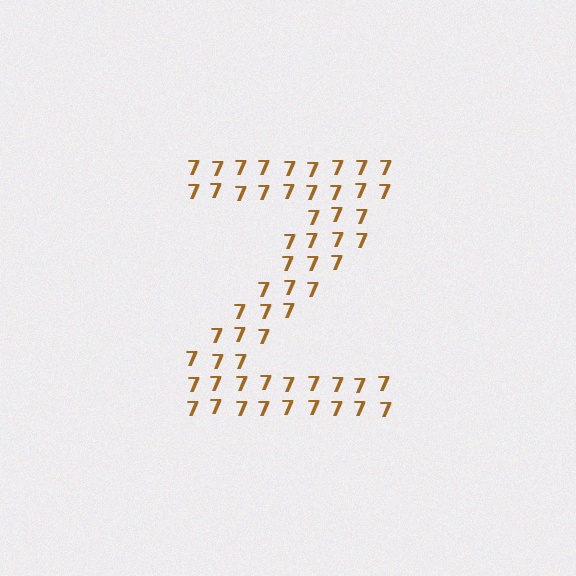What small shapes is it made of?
It is made of small digit 7's.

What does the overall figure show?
The overall figure shows the letter Z.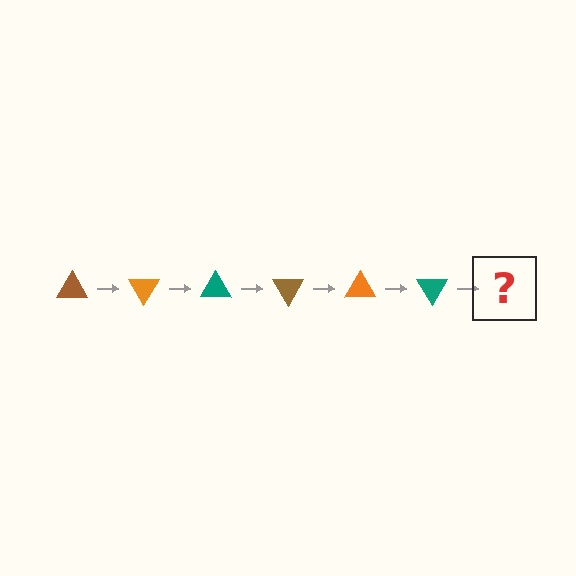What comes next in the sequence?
The next element should be a brown triangle, rotated 360 degrees from the start.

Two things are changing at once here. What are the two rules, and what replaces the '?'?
The two rules are that it rotates 60 degrees each step and the color cycles through brown, orange, and teal. The '?' should be a brown triangle, rotated 360 degrees from the start.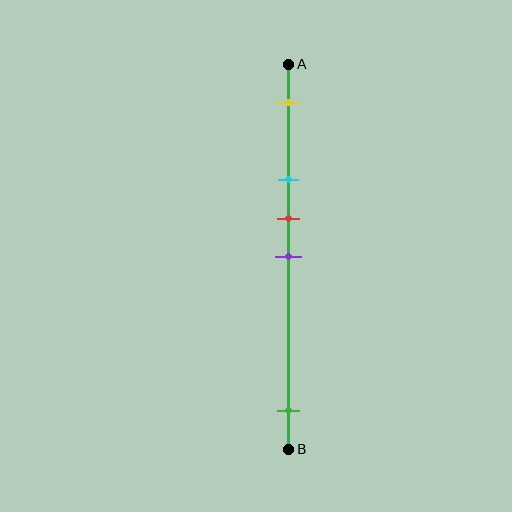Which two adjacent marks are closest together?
The red and purple marks are the closest adjacent pair.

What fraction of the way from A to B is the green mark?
The green mark is approximately 90% (0.9) of the way from A to B.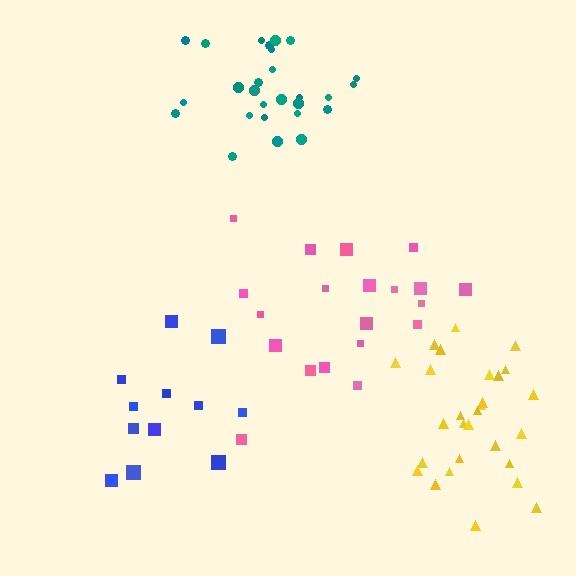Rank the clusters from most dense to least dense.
yellow, teal, blue, pink.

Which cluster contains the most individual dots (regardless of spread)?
Yellow (28).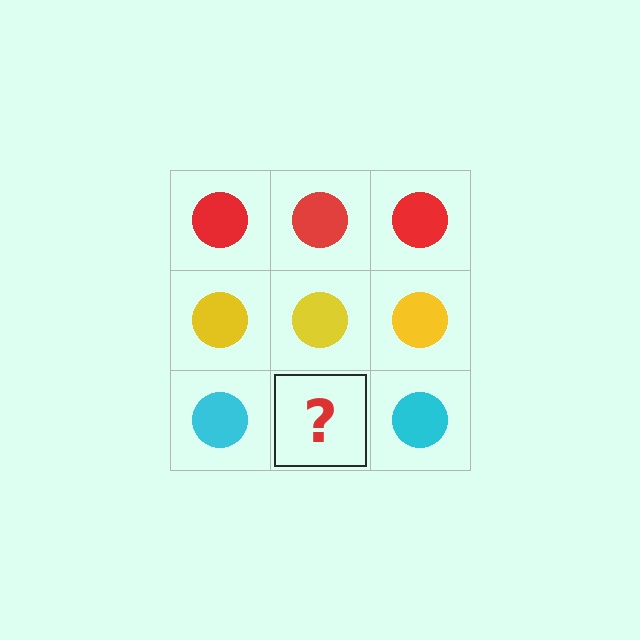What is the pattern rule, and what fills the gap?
The rule is that each row has a consistent color. The gap should be filled with a cyan circle.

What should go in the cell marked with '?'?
The missing cell should contain a cyan circle.